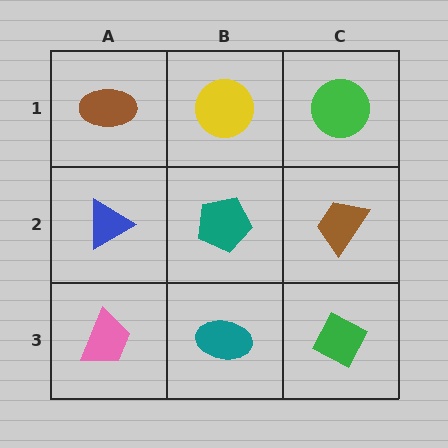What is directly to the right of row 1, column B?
A green circle.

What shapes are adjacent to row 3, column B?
A teal pentagon (row 2, column B), a pink trapezoid (row 3, column A), a green diamond (row 3, column C).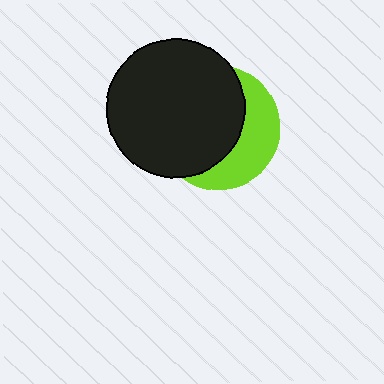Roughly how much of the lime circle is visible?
A small part of it is visible (roughly 37%).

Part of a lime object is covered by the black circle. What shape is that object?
It is a circle.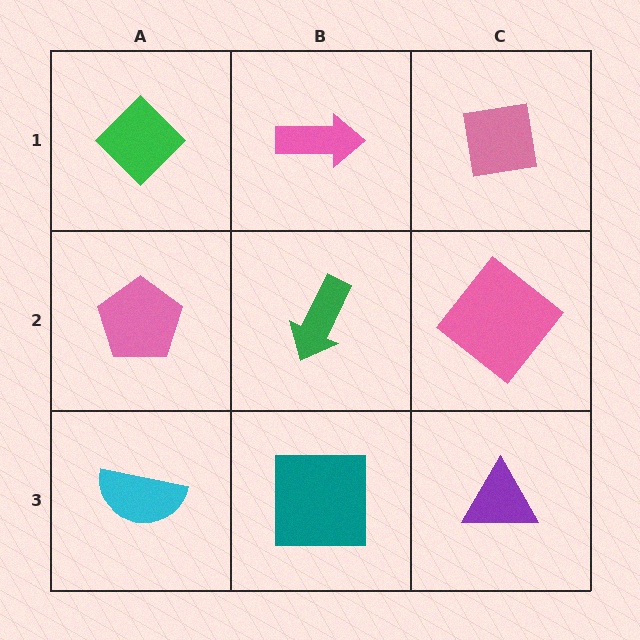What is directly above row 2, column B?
A pink arrow.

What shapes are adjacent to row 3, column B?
A green arrow (row 2, column B), a cyan semicircle (row 3, column A), a purple triangle (row 3, column C).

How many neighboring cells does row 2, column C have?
3.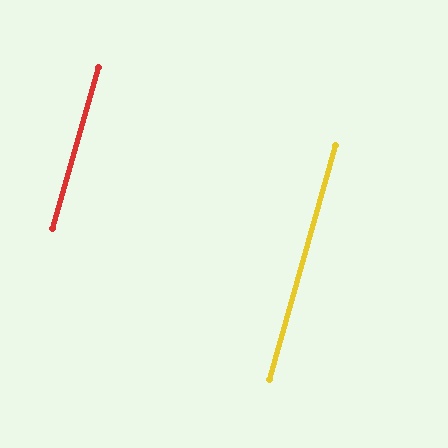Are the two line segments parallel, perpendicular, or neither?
Parallel — their directions differ by only 0.4°.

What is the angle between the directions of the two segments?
Approximately 0 degrees.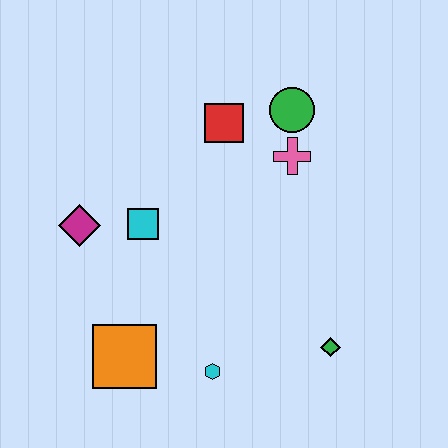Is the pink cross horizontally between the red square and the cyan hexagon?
No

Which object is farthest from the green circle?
The orange square is farthest from the green circle.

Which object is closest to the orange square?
The cyan hexagon is closest to the orange square.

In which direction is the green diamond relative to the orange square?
The green diamond is to the right of the orange square.